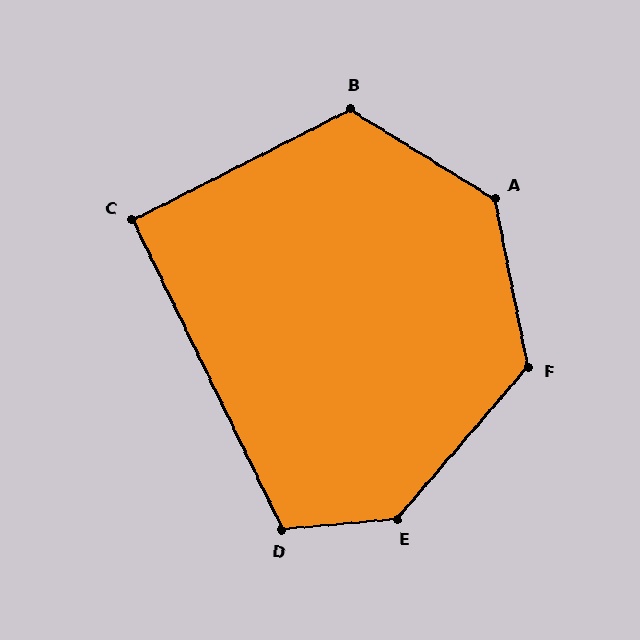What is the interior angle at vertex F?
Approximately 128 degrees (obtuse).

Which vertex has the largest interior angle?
E, at approximately 136 degrees.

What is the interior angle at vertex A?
Approximately 133 degrees (obtuse).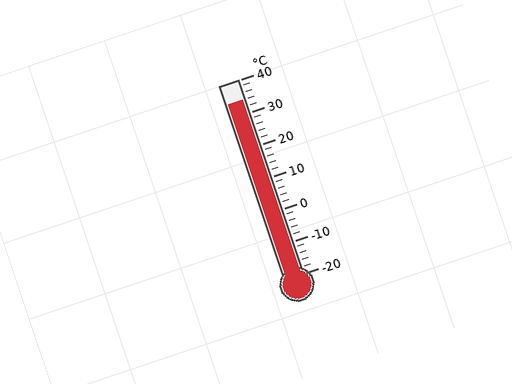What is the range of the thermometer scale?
The thermometer scale ranges from -20°C to 40°C.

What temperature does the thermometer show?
The thermometer shows approximately 34°C.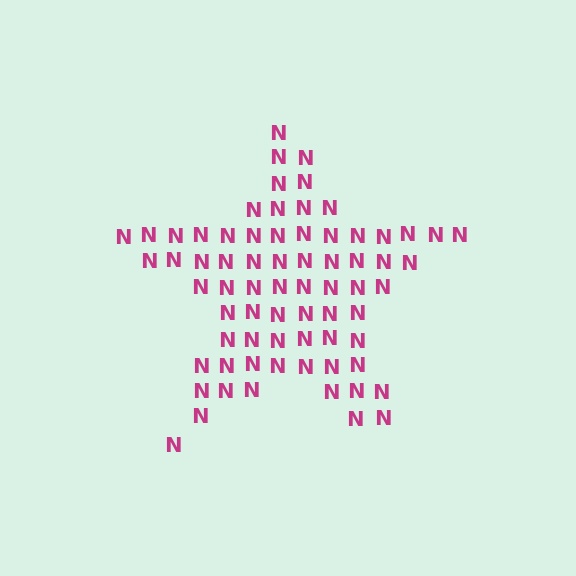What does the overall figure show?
The overall figure shows a star.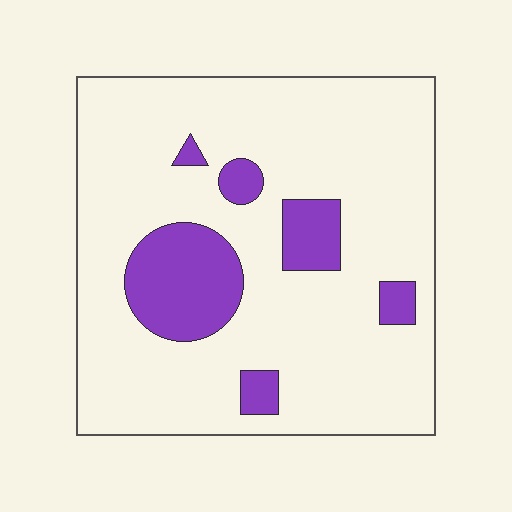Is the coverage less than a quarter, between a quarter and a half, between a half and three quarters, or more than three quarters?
Less than a quarter.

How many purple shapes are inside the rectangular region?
6.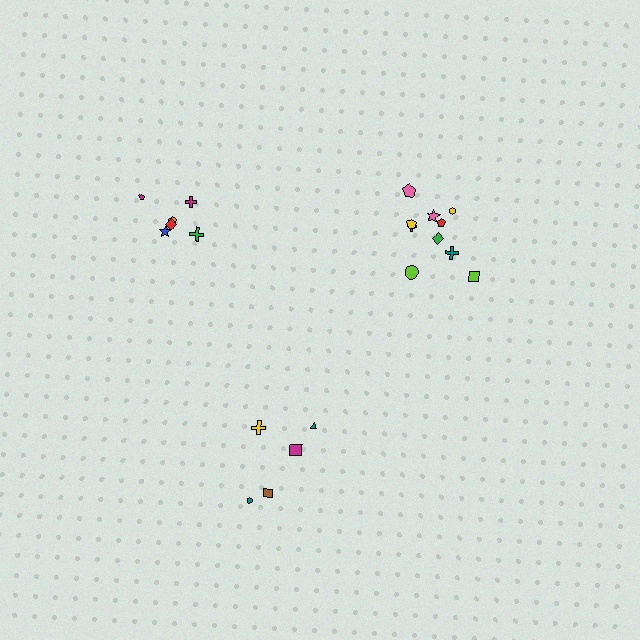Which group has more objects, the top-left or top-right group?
The top-right group.